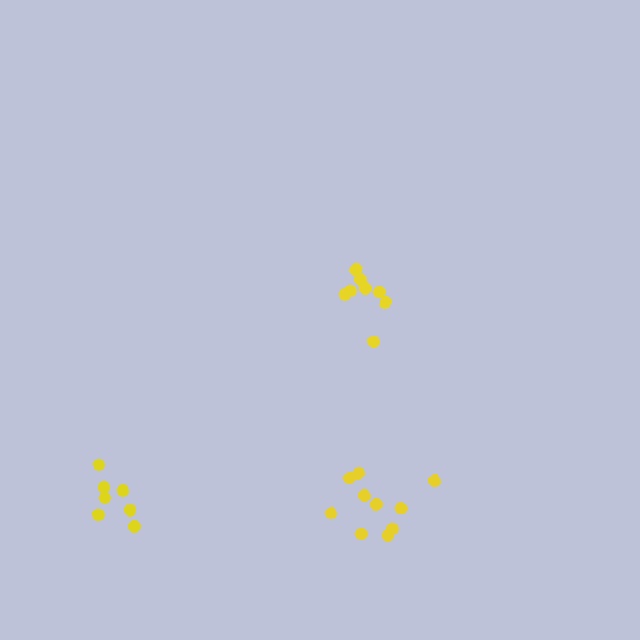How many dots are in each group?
Group 1: 8 dots, Group 2: 10 dots, Group 3: 7 dots (25 total).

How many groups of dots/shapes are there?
There are 3 groups.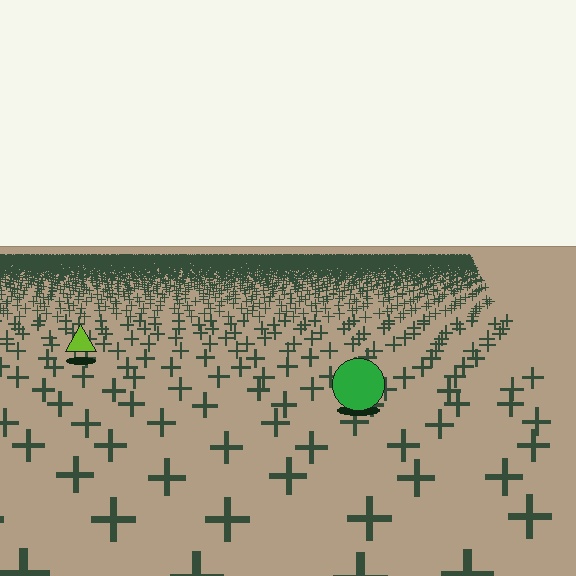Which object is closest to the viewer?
The green circle is closest. The texture marks near it are larger and more spread out.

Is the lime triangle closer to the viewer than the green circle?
No. The green circle is closer — you can tell from the texture gradient: the ground texture is coarser near it.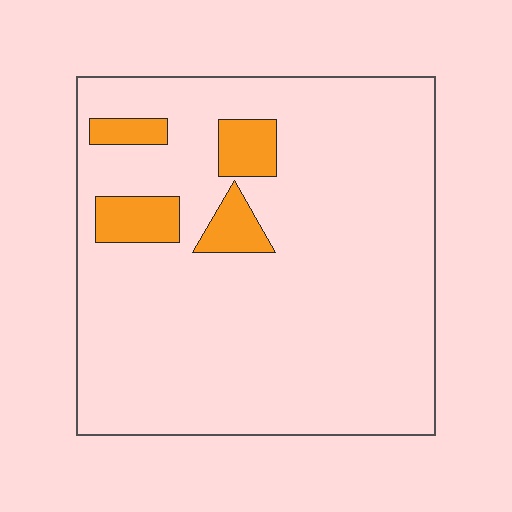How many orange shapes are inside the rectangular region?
4.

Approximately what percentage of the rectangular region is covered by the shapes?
Approximately 10%.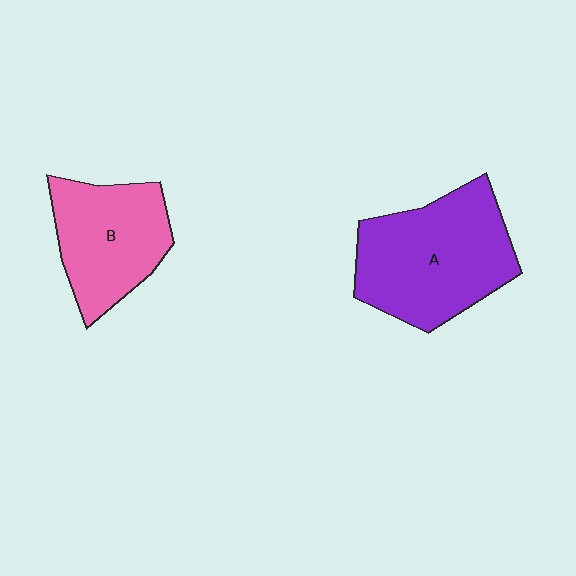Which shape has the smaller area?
Shape B (pink).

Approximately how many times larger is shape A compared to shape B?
Approximately 1.4 times.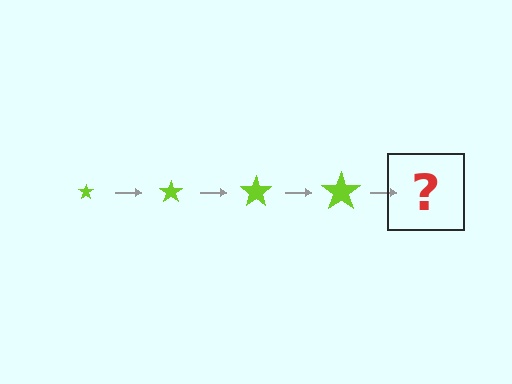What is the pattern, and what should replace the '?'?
The pattern is that the star gets progressively larger each step. The '?' should be a lime star, larger than the previous one.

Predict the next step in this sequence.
The next step is a lime star, larger than the previous one.